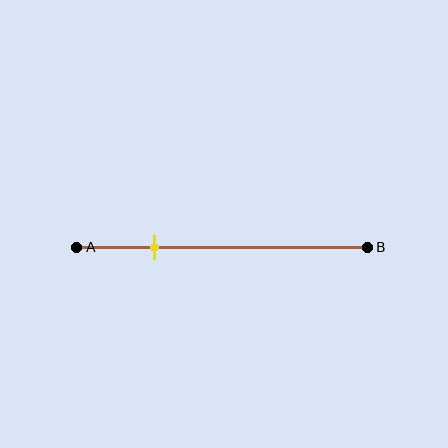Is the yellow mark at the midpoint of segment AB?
No, the mark is at about 25% from A, not at the 50% midpoint.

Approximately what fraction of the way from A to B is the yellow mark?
The yellow mark is approximately 25% of the way from A to B.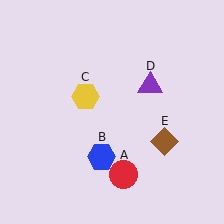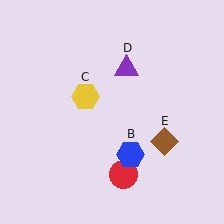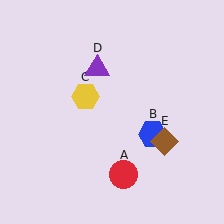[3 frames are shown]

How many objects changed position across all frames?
2 objects changed position: blue hexagon (object B), purple triangle (object D).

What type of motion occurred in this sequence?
The blue hexagon (object B), purple triangle (object D) rotated counterclockwise around the center of the scene.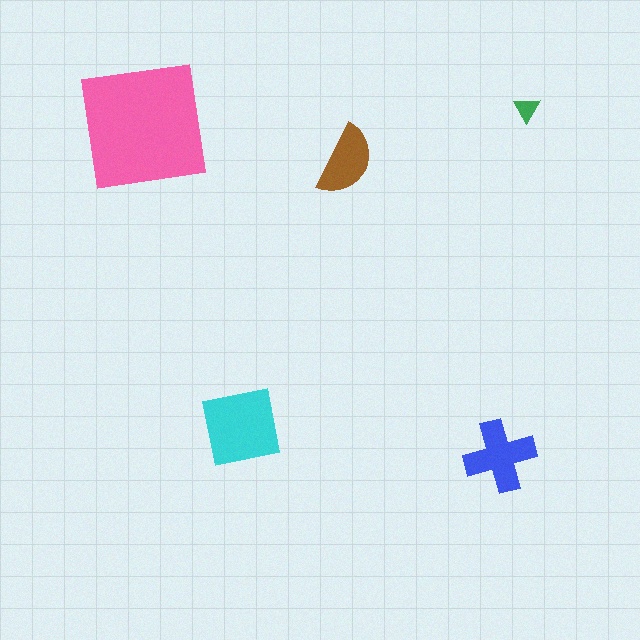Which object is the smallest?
The green triangle.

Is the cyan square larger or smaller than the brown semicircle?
Larger.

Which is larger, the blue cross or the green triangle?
The blue cross.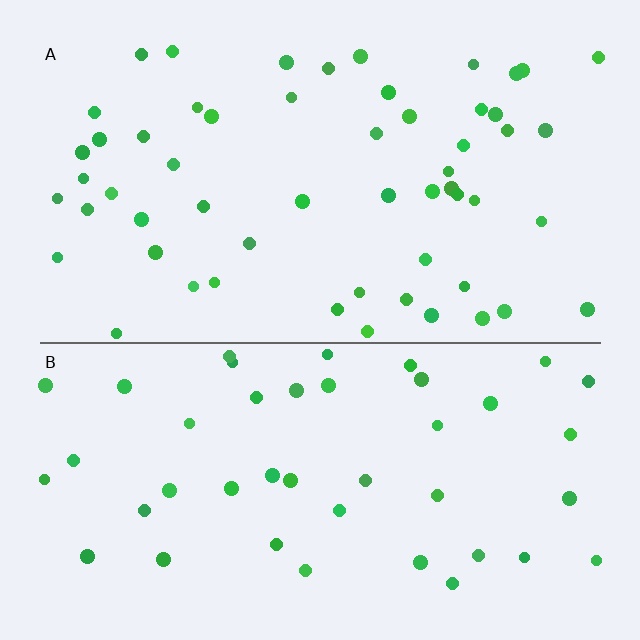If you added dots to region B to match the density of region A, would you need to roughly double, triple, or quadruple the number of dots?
Approximately double.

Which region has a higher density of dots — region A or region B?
A (the top).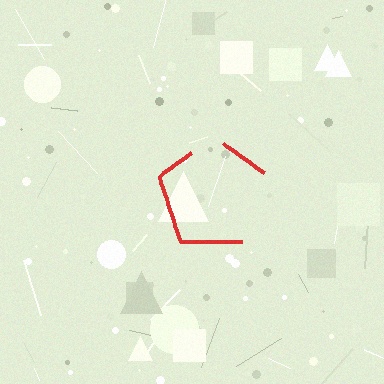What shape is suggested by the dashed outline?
The dashed outline suggests a pentagon.